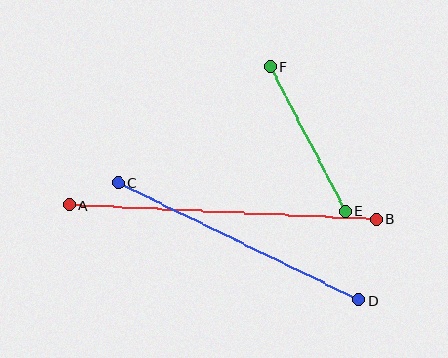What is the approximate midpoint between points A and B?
The midpoint is at approximately (223, 212) pixels.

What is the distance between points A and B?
The distance is approximately 307 pixels.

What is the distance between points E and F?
The distance is approximately 163 pixels.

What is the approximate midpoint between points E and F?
The midpoint is at approximately (308, 139) pixels.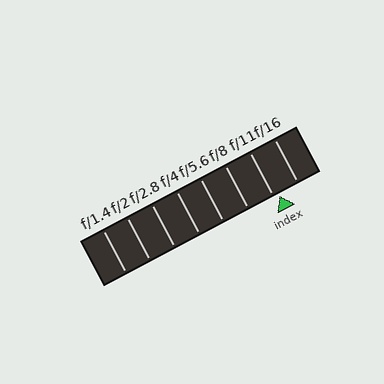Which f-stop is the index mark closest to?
The index mark is closest to f/11.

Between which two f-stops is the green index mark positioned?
The index mark is between f/11 and f/16.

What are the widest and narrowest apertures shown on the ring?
The widest aperture shown is f/1.4 and the narrowest is f/16.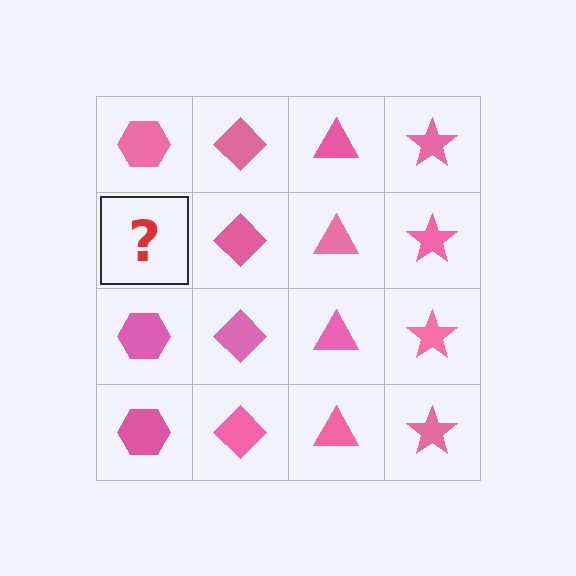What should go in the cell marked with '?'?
The missing cell should contain a pink hexagon.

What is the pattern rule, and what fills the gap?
The rule is that each column has a consistent shape. The gap should be filled with a pink hexagon.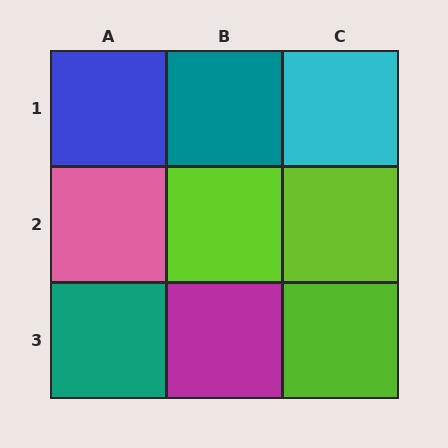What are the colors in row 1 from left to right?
Blue, teal, cyan.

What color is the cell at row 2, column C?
Lime.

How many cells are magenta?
1 cell is magenta.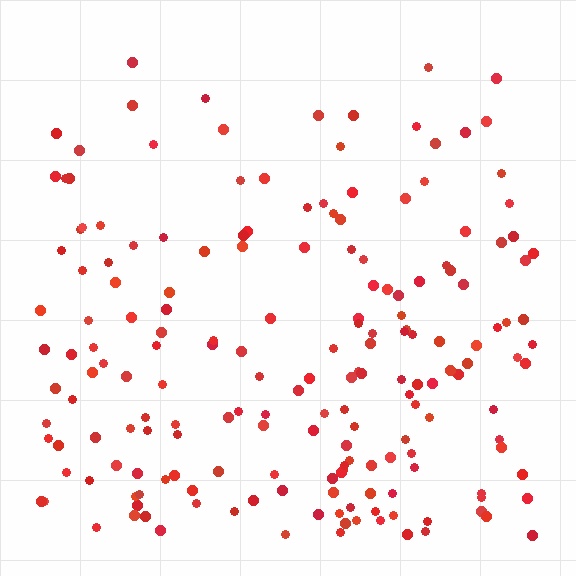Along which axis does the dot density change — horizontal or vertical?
Vertical.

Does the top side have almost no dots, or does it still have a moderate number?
Still a moderate number, just noticeably fewer than the bottom.